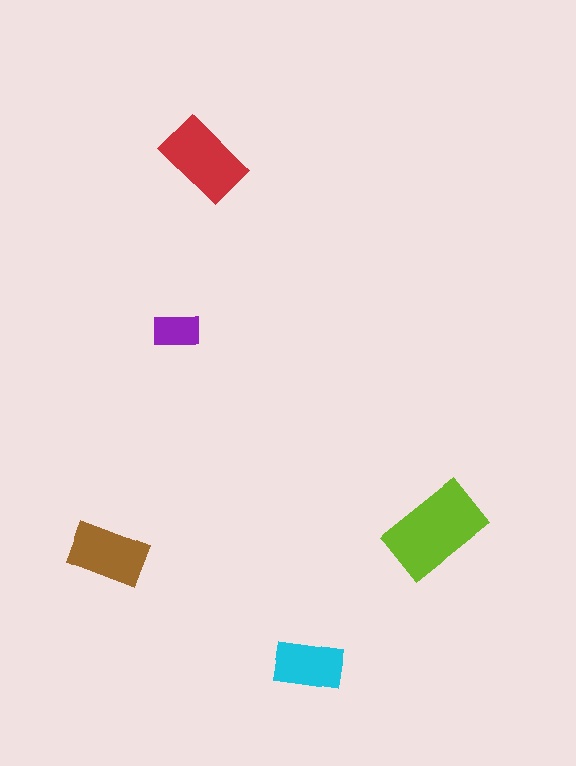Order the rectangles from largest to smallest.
the lime one, the red one, the brown one, the cyan one, the purple one.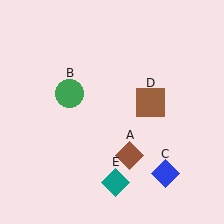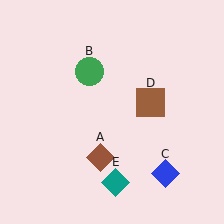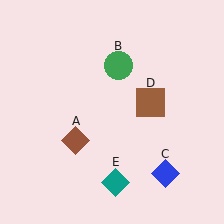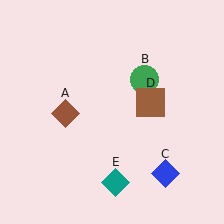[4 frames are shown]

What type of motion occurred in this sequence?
The brown diamond (object A), green circle (object B) rotated clockwise around the center of the scene.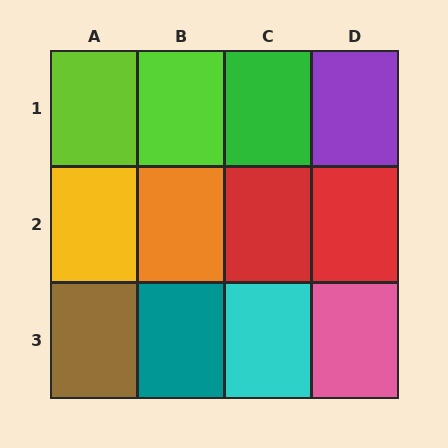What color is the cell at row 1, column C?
Green.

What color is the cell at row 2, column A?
Yellow.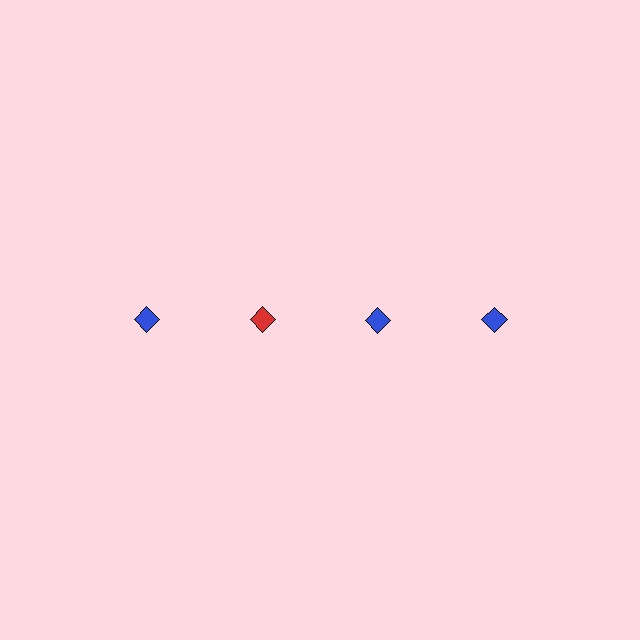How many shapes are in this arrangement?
There are 4 shapes arranged in a grid pattern.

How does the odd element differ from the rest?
It has a different color: red instead of blue.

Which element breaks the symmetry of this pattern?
The red diamond in the top row, second from left column breaks the symmetry. All other shapes are blue diamonds.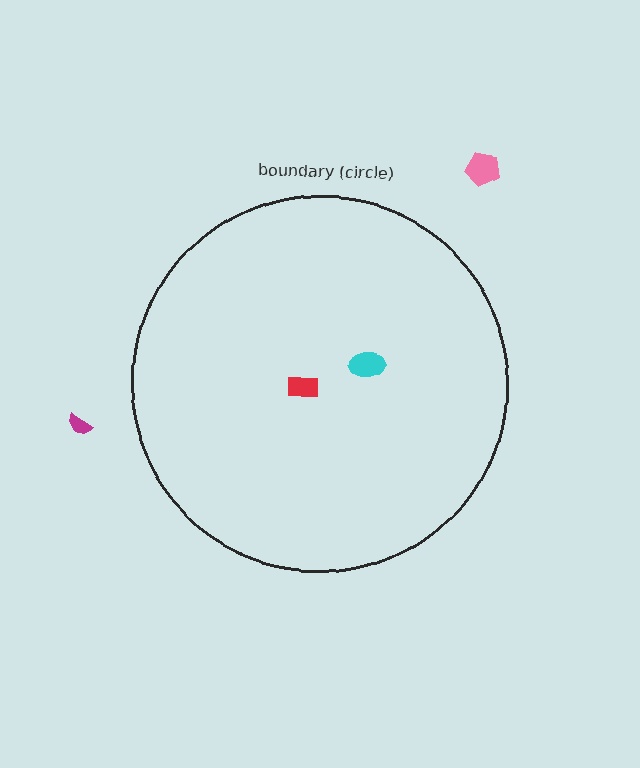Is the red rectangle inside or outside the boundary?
Inside.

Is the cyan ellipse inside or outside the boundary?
Inside.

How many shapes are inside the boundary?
2 inside, 2 outside.